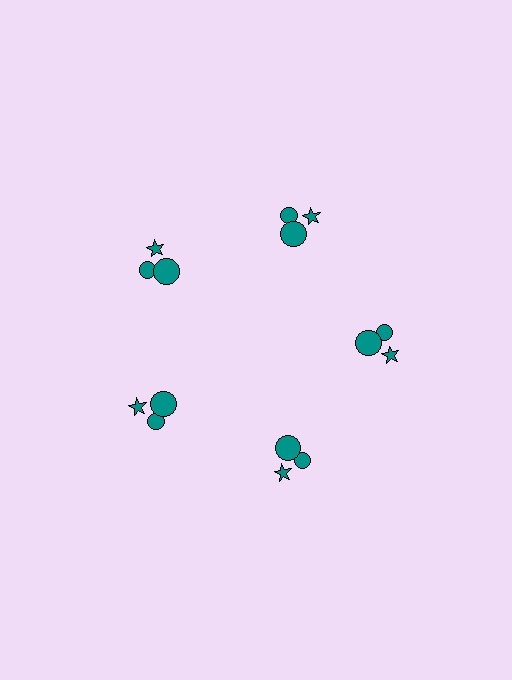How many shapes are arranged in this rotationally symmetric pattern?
There are 15 shapes, arranged in 5 groups of 3.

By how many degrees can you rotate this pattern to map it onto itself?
The pattern maps onto itself every 72 degrees of rotation.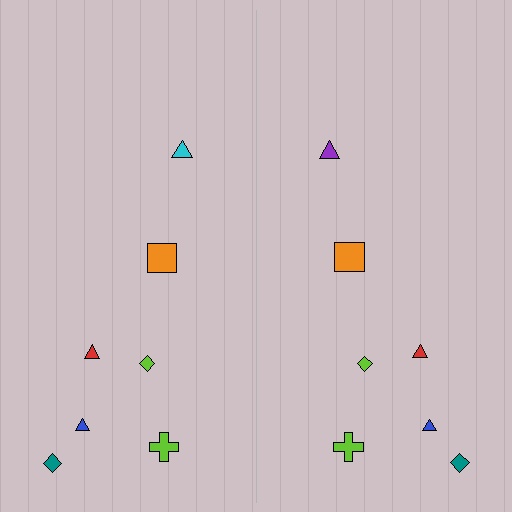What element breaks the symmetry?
The purple triangle on the right side breaks the symmetry — its mirror counterpart is cyan.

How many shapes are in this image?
There are 14 shapes in this image.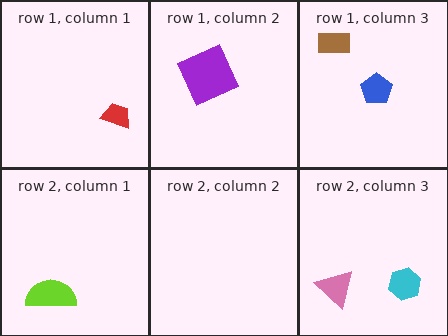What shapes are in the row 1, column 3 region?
The blue pentagon, the brown rectangle.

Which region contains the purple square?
The row 1, column 2 region.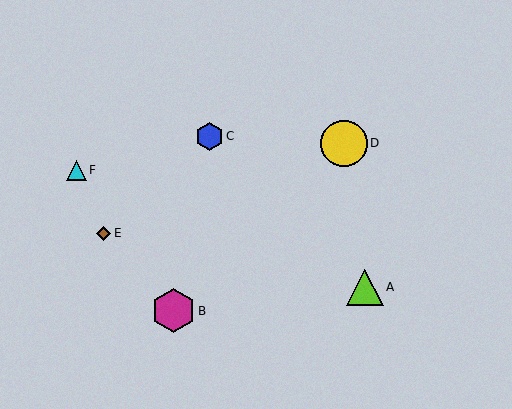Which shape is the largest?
The yellow circle (labeled D) is the largest.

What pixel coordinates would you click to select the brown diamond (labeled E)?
Click at (104, 233) to select the brown diamond E.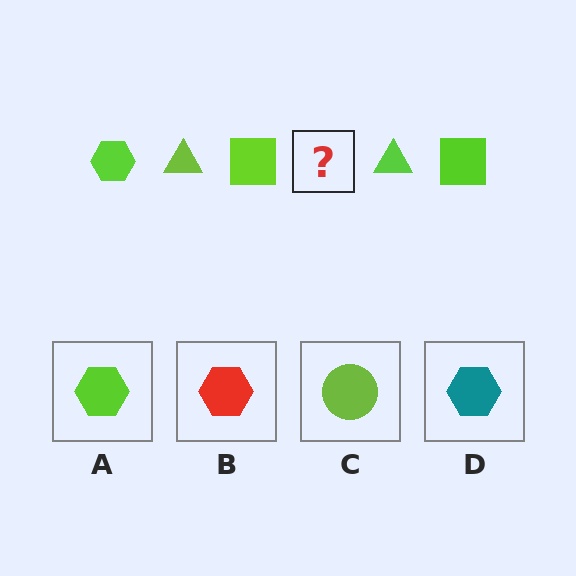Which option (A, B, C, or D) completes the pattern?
A.